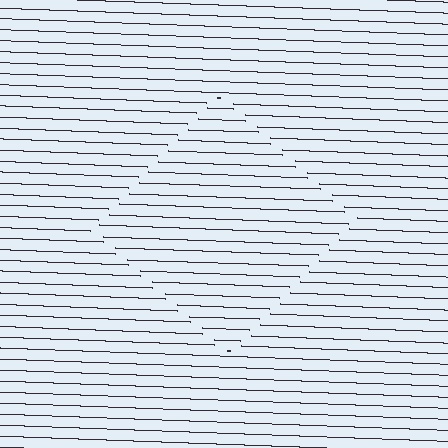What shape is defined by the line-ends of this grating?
An illusory square. The interior of the shape contains the same grating, shifted by half a period — the contour is defined by the phase discontinuity where line-ends from the inner and outer gratings abut.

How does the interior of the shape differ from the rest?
The interior of the shape contains the same grating, shifted by half a period — the contour is defined by the phase discontinuity where line-ends from the inner and outer gratings abut.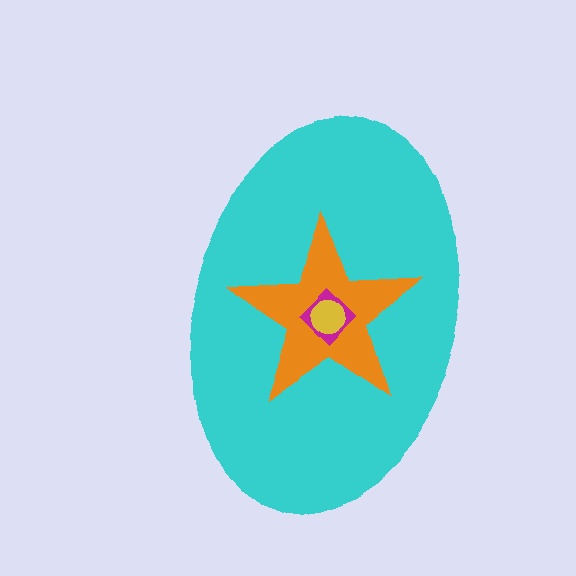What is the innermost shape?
The yellow circle.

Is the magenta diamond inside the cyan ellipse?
Yes.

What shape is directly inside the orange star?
The magenta diamond.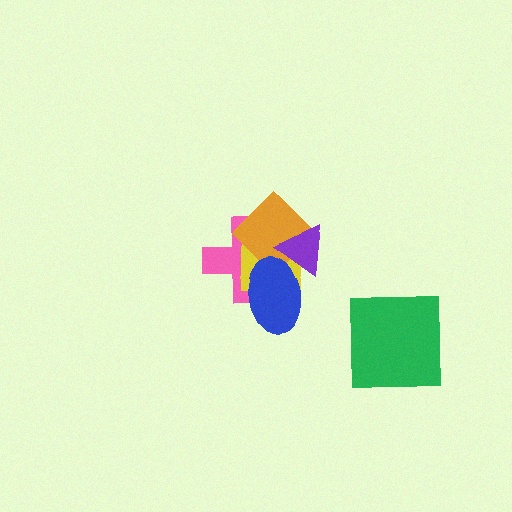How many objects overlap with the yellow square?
4 objects overlap with the yellow square.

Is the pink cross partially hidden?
Yes, it is partially covered by another shape.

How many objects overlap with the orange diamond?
4 objects overlap with the orange diamond.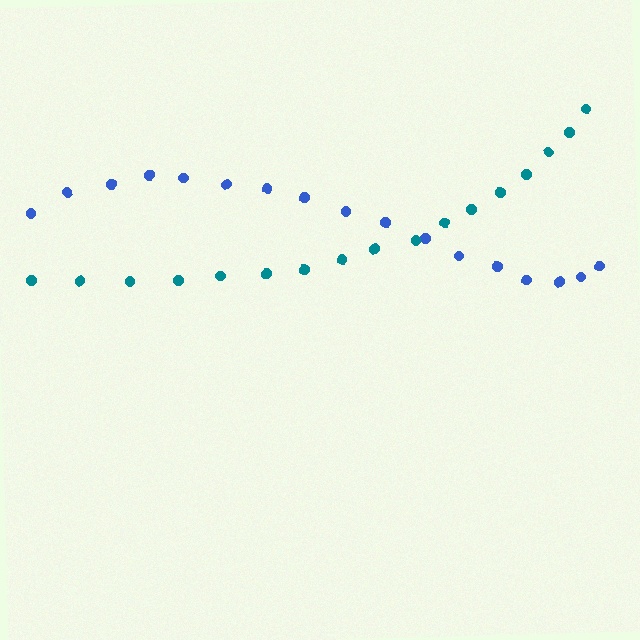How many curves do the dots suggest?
There are 2 distinct paths.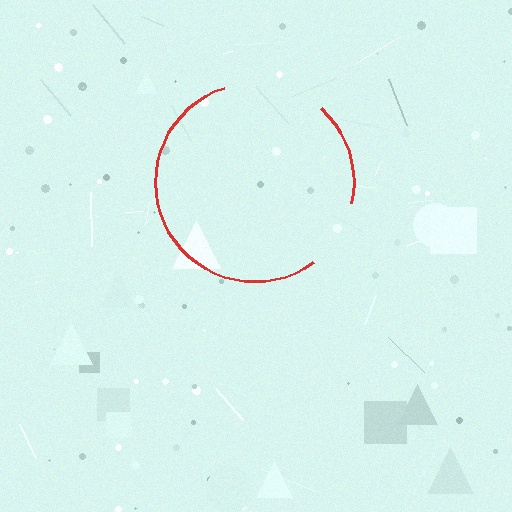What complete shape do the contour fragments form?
The contour fragments form a circle.